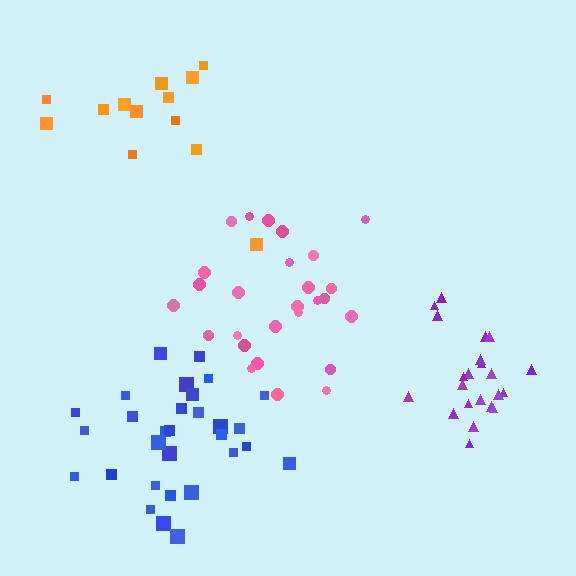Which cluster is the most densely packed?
Purple.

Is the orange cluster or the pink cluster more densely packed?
Pink.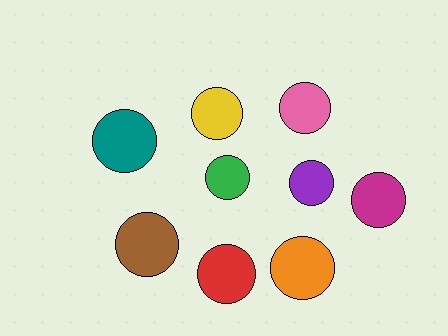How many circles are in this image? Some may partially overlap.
There are 9 circles.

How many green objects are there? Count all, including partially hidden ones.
There is 1 green object.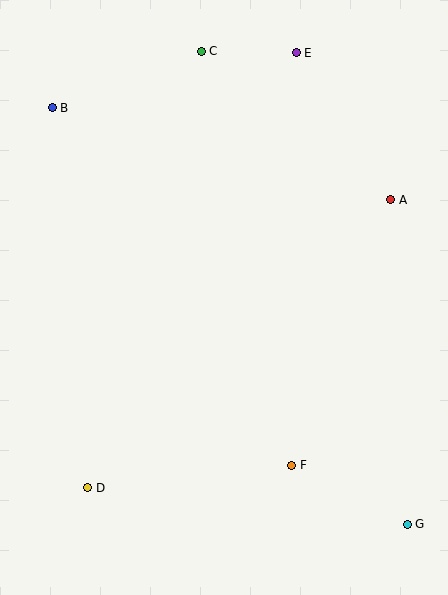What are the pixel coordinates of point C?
Point C is at (201, 51).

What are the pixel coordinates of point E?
Point E is at (296, 53).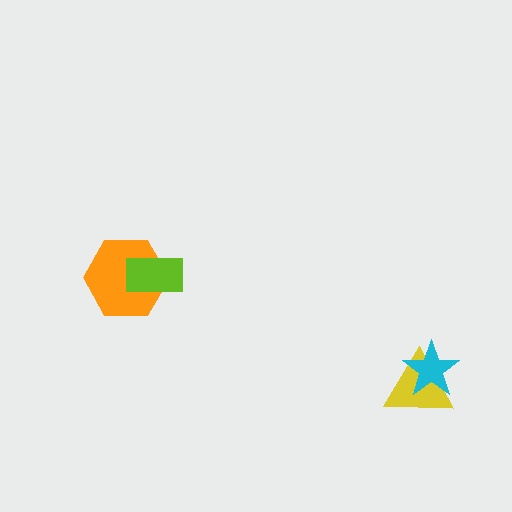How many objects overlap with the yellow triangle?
1 object overlaps with the yellow triangle.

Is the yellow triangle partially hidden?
Yes, it is partially covered by another shape.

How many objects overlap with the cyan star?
1 object overlaps with the cyan star.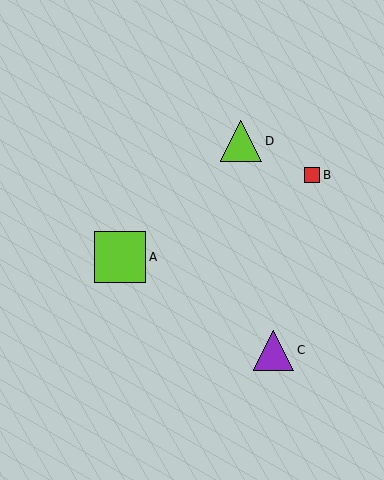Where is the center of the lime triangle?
The center of the lime triangle is at (241, 141).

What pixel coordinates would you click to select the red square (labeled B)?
Click at (312, 175) to select the red square B.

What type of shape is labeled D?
Shape D is a lime triangle.